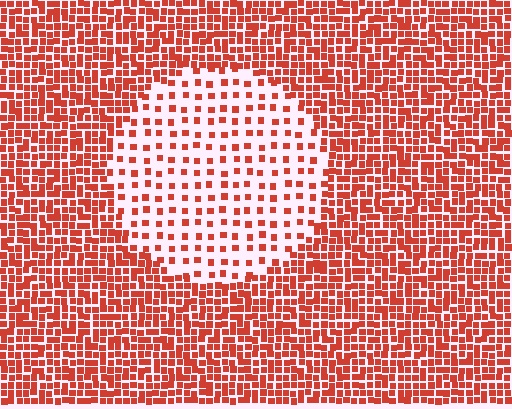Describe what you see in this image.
The image contains small red elements arranged at two different densities. A circle-shaped region is visible where the elements are less densely packed than the surrounding area.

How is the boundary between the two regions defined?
The boundary is defined by a change in element density (approximately 2.8x ratio). All elements are the same color, size, and shape.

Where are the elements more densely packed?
The elements are more densely packed outside the circle boundary.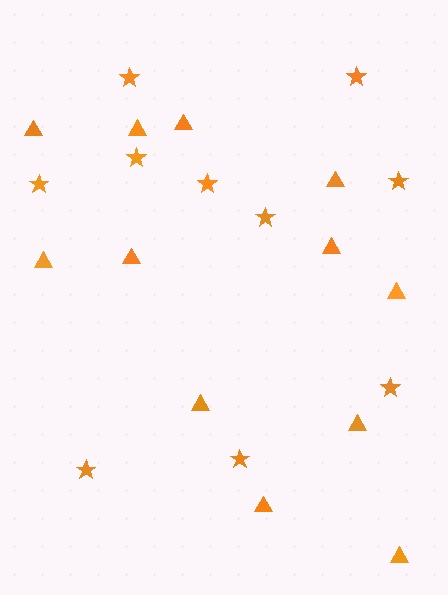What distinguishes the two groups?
There are 2 groups: one group of stars (10) and one group of triangles (12).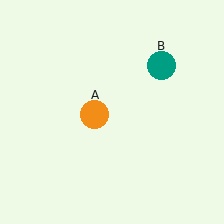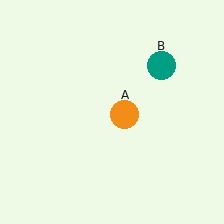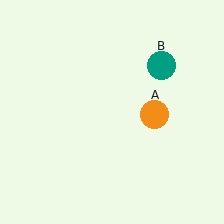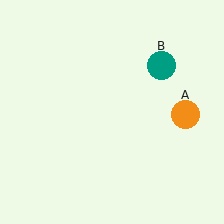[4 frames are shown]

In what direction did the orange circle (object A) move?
The orange circle (object A) moved right.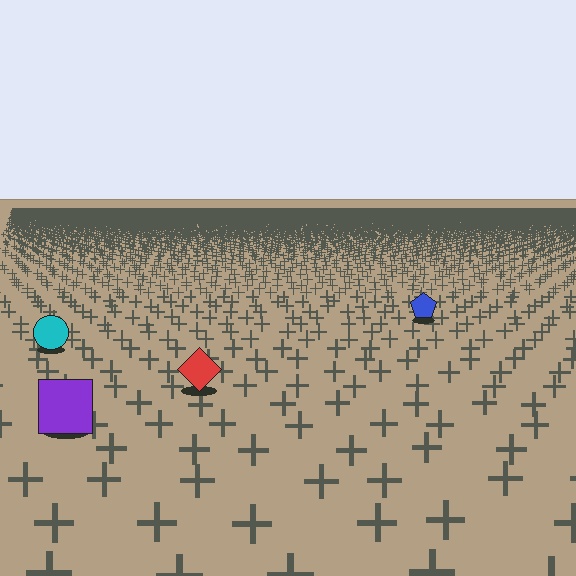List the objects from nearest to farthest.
From nearest to farthest: the purple square, the red diamond, the cyan circle, the blue pentagon.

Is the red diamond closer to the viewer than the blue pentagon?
Yes. The red diamond is closer — you can tell from the texture gradient: the ground texture is coarser near it.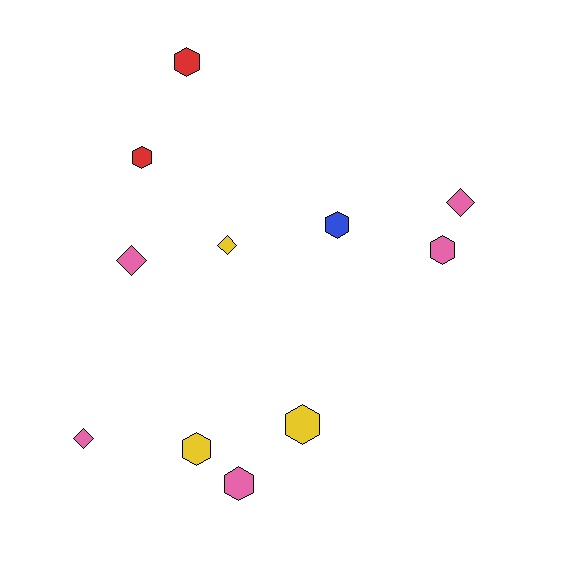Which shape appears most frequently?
Hexagon, with 7 objects.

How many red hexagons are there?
There are 2 red hexagons.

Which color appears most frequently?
Pink, with 5 objects.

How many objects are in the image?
There are 11 objects.